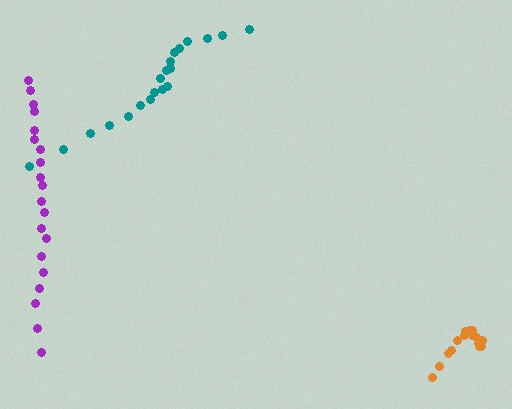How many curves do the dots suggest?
There are 3 distinct paths.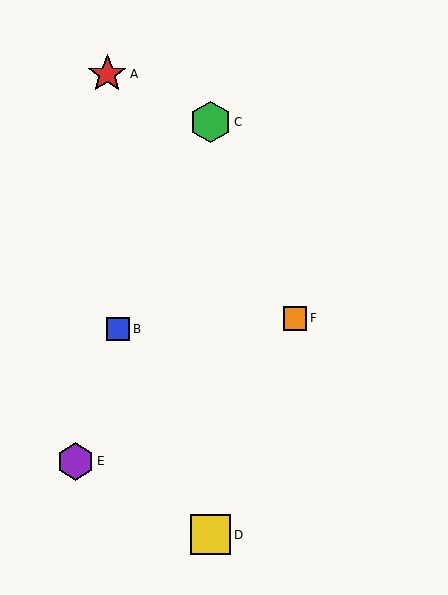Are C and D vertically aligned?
Yes, both are at x≈211.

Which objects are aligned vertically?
Objects C, D are aligned vertically.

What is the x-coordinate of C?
Object C is at x≈211.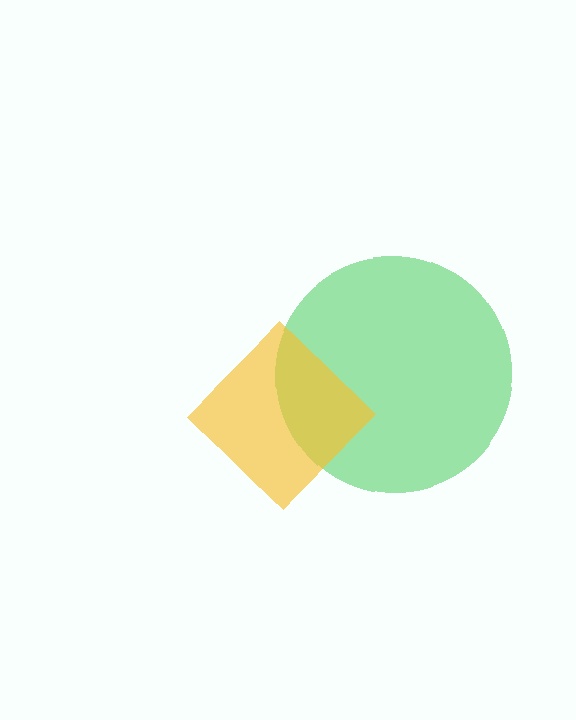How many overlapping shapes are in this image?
There are 2 overlapping shapes in the image.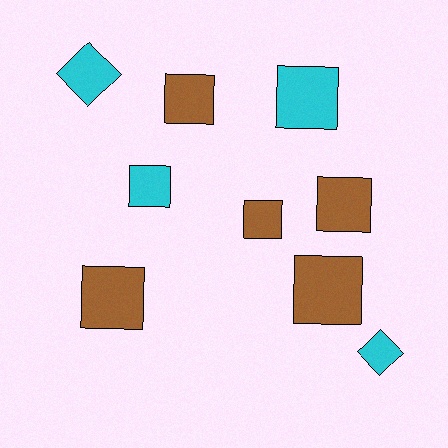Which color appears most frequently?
Brown, with 5 objects.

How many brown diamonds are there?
There are no brown diamonds.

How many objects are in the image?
There are 9 objects.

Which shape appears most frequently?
Square, with 7 objects.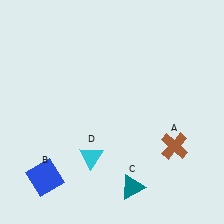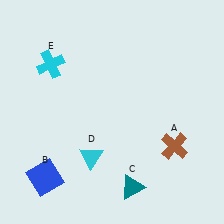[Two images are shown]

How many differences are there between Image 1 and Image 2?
There is 1 difference between the two images.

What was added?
A cyan cross (E) was added in Image 2.